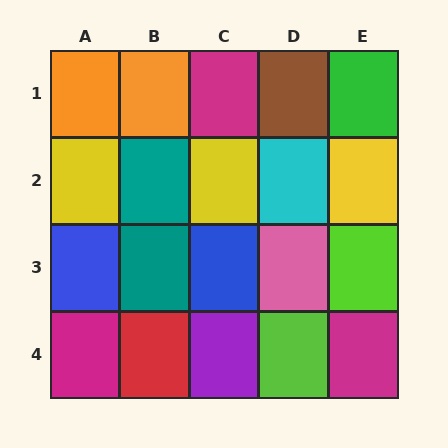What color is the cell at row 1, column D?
Brown.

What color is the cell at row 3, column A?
Blue.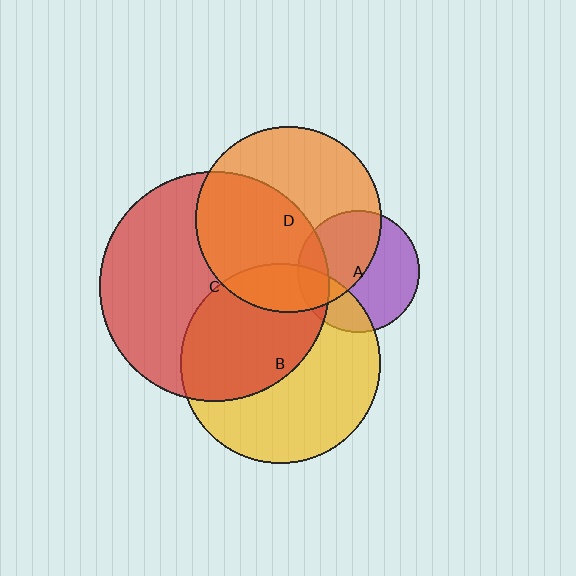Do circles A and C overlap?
Yes.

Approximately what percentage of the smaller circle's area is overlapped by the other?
Approximately 15%.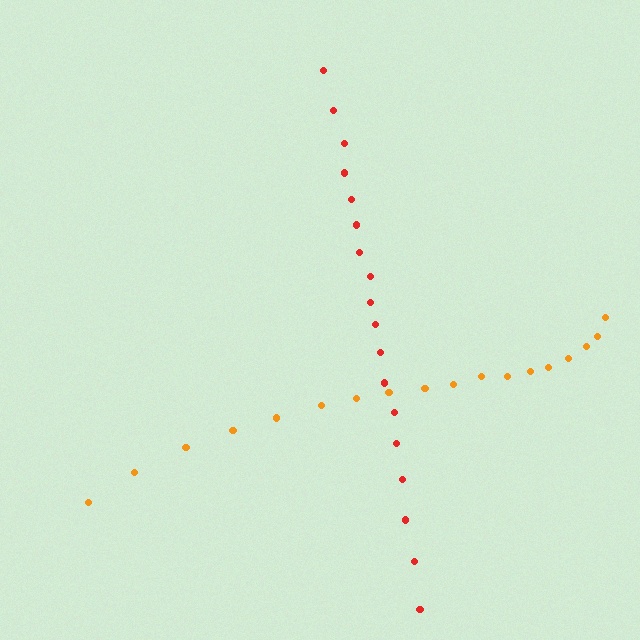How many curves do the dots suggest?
There are 2 distinct paths.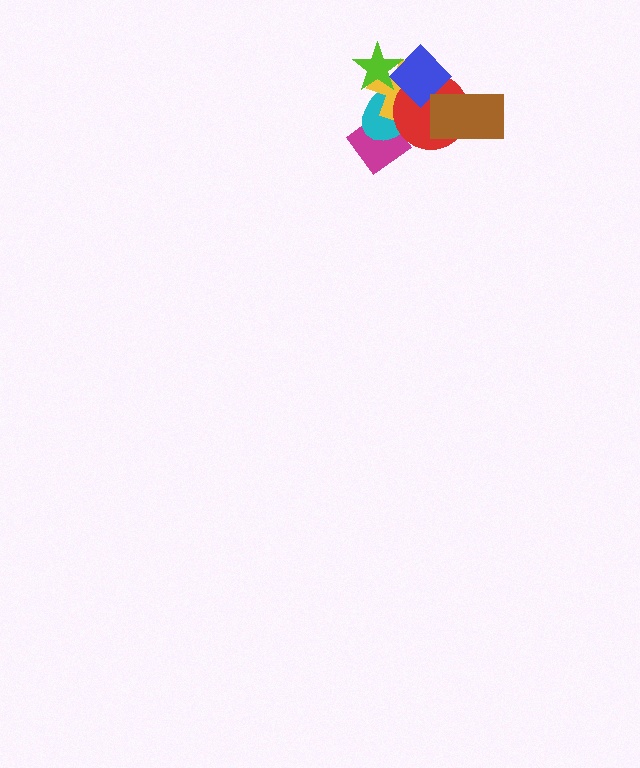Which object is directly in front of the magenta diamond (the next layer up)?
The cyan ellipse is directly in front of the magenta diamond.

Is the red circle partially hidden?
Yes, it is partially covered by another shape.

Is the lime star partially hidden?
Yes, it is partially covered by another shape.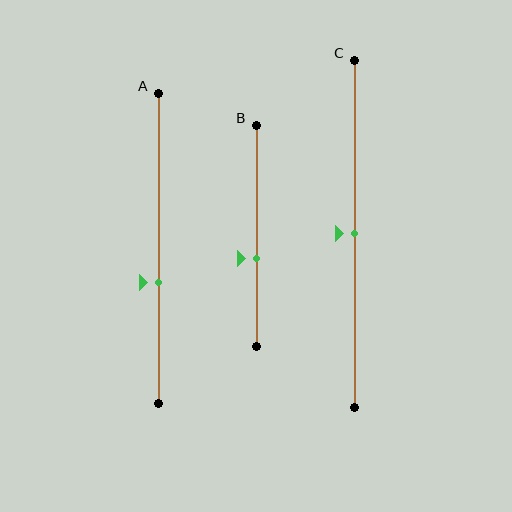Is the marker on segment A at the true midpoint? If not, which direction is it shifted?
No, the marker on segment A is shifted downward by about 11% of the segment length.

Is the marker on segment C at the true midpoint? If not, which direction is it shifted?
Yes, the marker on segment C is at the true midpoint.